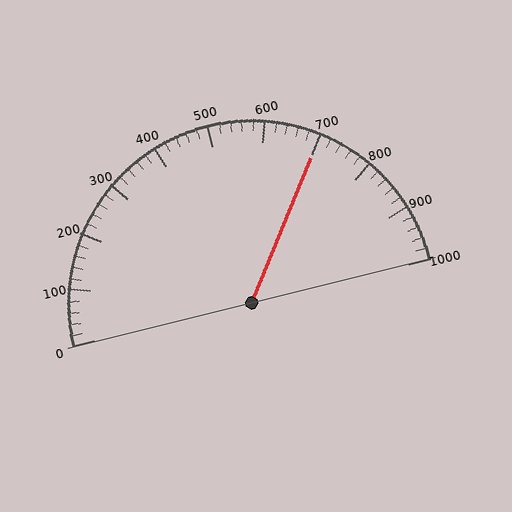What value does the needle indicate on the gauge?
The needle indicates approximately 700.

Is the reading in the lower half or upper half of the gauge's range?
The reading is in the upper half of the range (0 to 1000).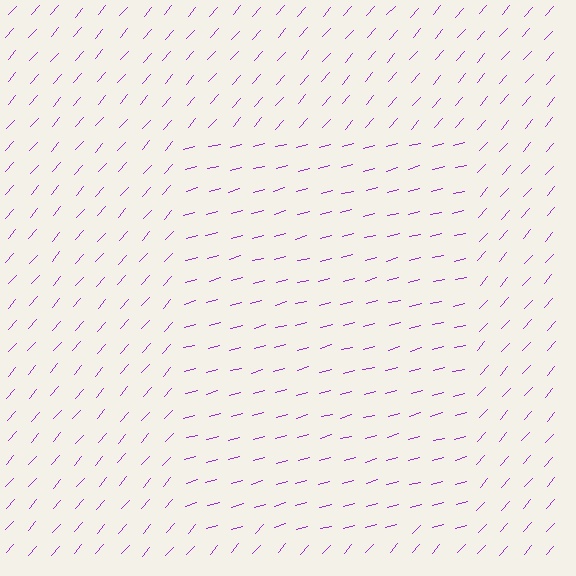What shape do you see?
I see a rectangle.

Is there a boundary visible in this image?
Yes, there is a texture boundary formed by a change in line orientation.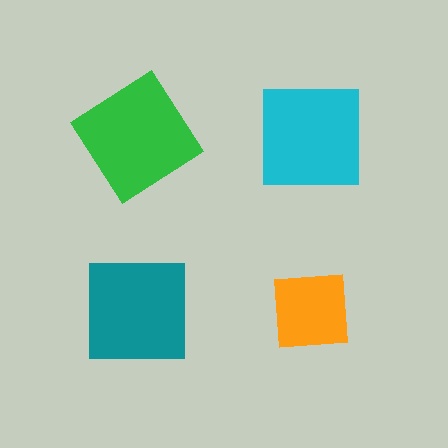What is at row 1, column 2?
A cyan square.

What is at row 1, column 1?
A green diamond.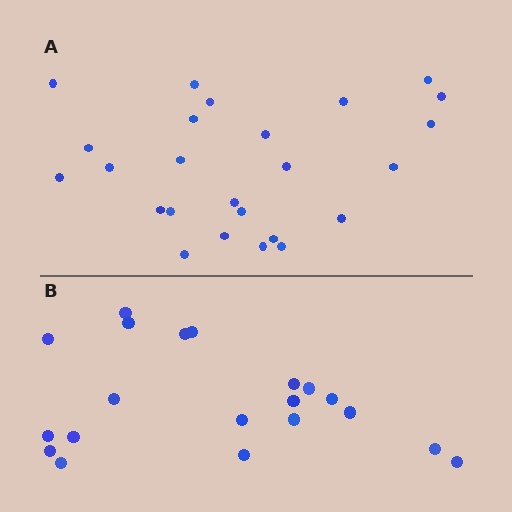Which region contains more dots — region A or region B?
Region A (the top region) has more dots.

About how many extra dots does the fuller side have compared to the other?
Region A has about 5 more dots than region B.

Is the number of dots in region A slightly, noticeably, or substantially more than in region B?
Region A has noticeably more, but not dramatically so. The ratio is roughly 1.2 to 1.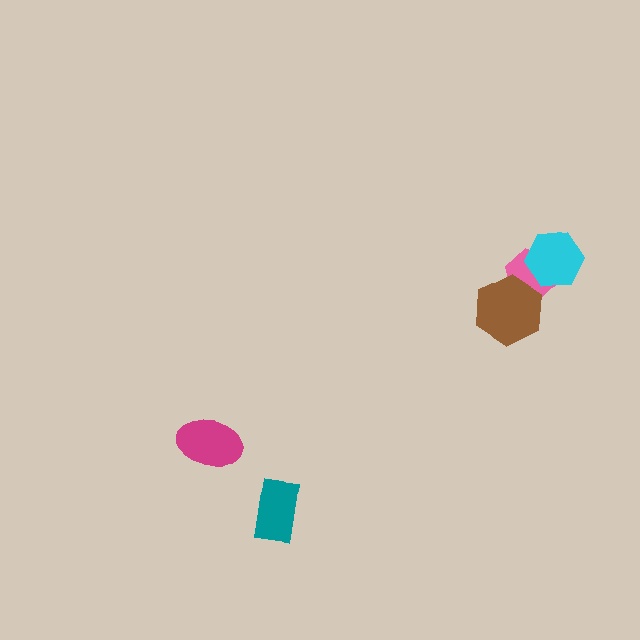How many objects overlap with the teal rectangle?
0 objects overlap with the teal rectangle.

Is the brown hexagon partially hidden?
No, no other shape covers it.